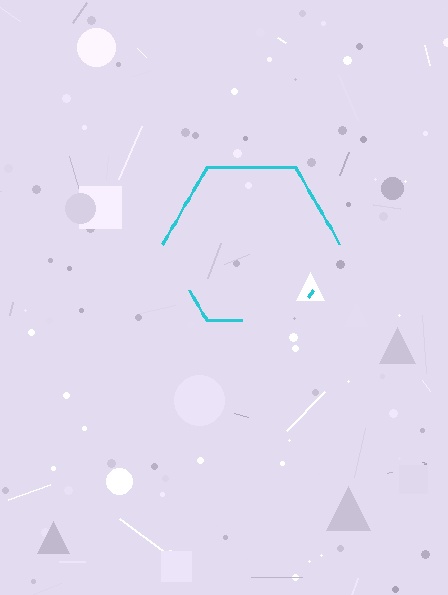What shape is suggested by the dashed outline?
The dashed outline suggests a hexagon.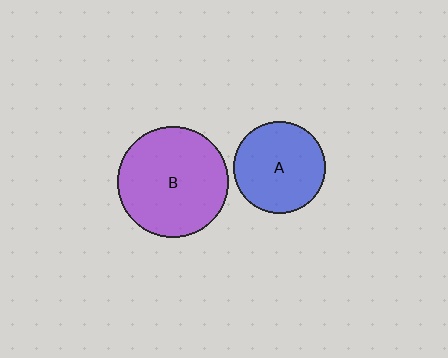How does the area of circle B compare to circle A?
Approximately 1.5 times.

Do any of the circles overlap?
No, none of the circles overlap.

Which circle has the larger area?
Circle B (purple).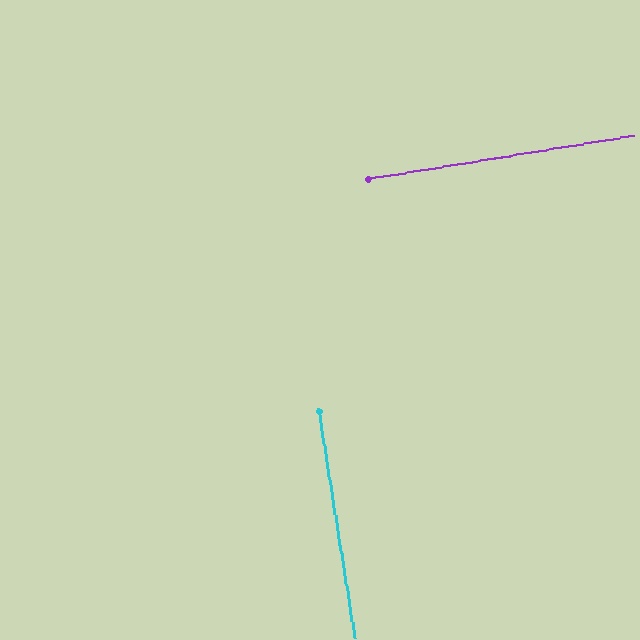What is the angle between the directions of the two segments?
Approximately 90 degrees.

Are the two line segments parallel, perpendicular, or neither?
Perpendicular — they meet at approximately 90°.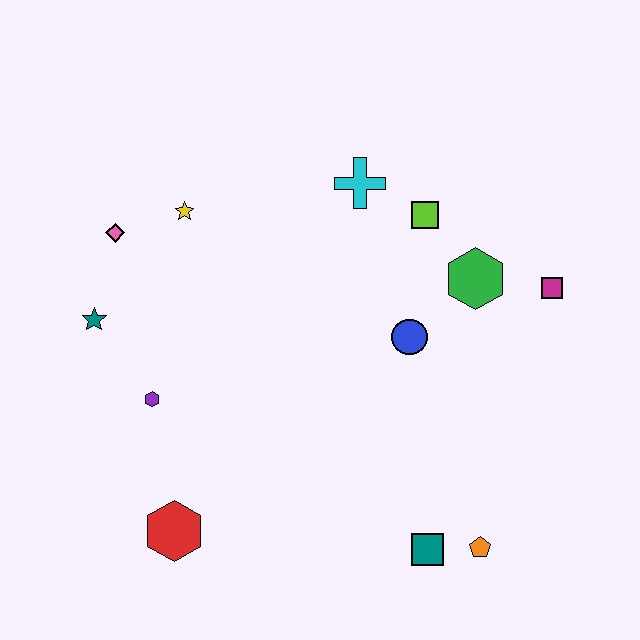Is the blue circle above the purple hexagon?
Yes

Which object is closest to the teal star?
The pink diamond is closest to the teal star.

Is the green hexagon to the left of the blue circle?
No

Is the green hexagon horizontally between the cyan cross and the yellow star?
No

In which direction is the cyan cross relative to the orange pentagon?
The cyan cross is above the orange pentagon.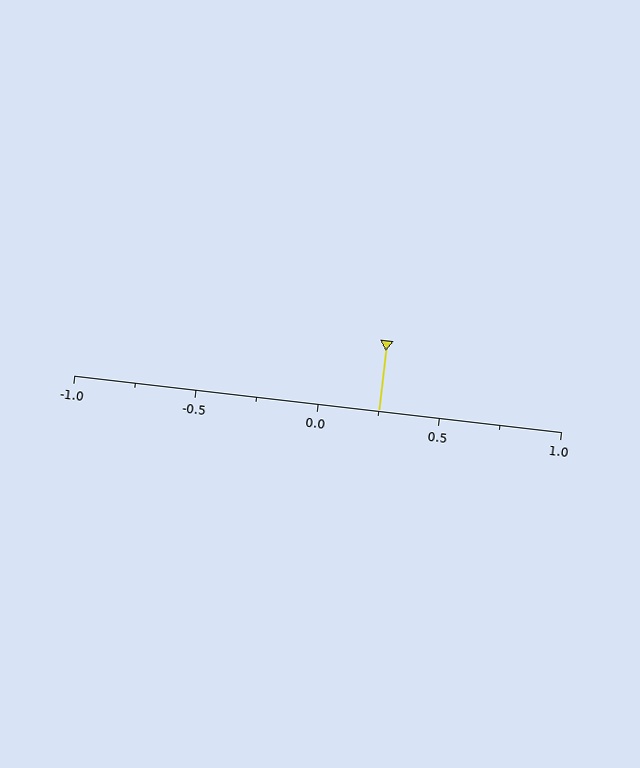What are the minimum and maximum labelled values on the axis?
The axis runs from -1.0 to 1.0.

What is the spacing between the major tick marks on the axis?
The major ticks are spaced 0.5 apart.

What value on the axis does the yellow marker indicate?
The marker indicates approximately 0.25.